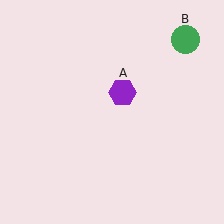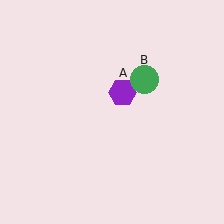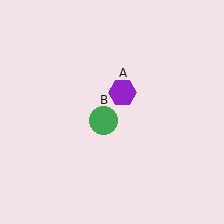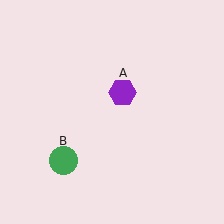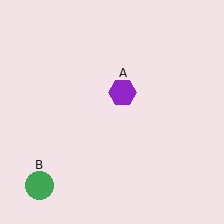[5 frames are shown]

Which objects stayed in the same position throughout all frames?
Purple hexagon (object A) remained stationary.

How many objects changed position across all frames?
1 object changed position: green circle (object B).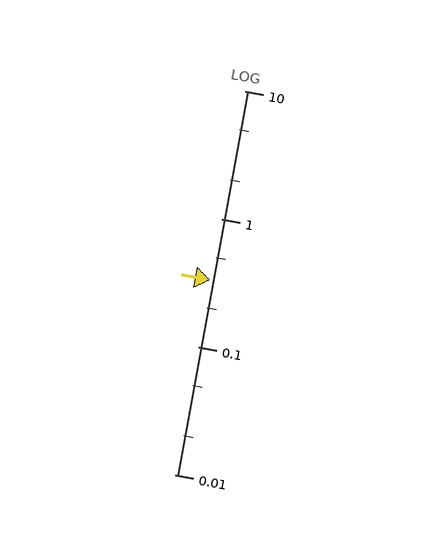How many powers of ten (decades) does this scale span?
The scale spans 3 decades, from 0.01 to 10.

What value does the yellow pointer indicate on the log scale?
The pointer indicates approximately 0.33.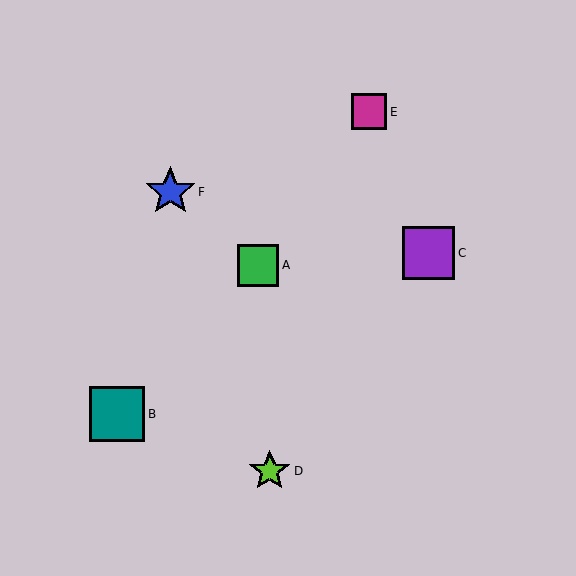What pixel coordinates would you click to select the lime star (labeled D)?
Click at (270, 471) to select the lime star D.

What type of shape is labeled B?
Shape B is a teal square.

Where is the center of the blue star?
The center of the blue star is at (170, 192).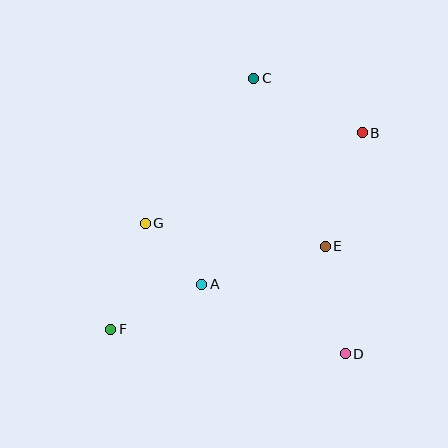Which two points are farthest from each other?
Points B and F are farthest from each other.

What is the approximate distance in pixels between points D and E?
The distance between D and E is approximately 109 pixels.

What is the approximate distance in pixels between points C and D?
The distance between C and D is approximately 290 pixels.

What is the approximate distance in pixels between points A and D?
The distance between A and D is approximately 159 pixels.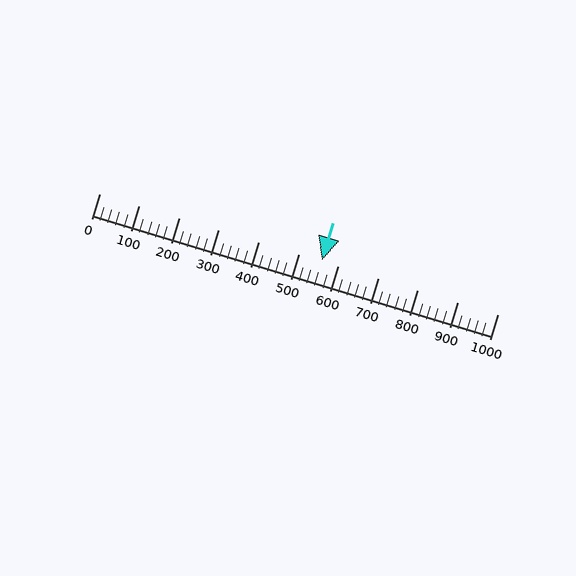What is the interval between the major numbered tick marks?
The major tick marks are spaced 100 units apart.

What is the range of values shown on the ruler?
The ruler shows values from 0 to 1000.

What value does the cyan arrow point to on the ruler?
The cyan arrow points to approximately 558.